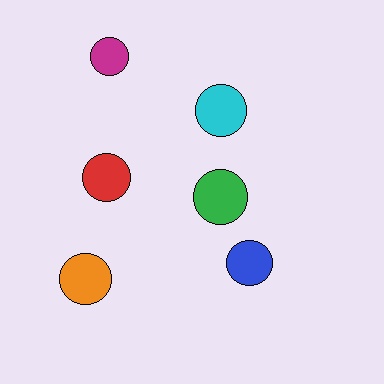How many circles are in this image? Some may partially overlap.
There are 6 circles.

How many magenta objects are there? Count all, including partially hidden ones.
There is 1 magenta object.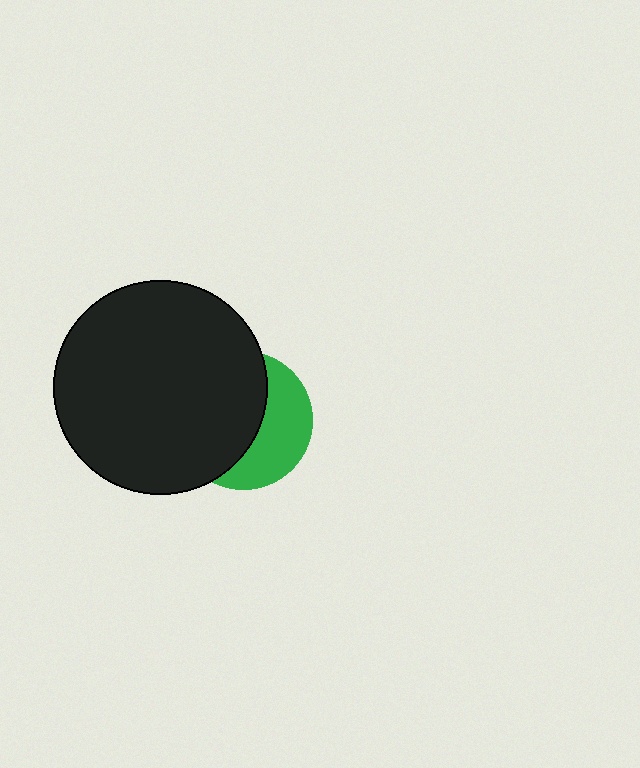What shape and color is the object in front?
The object in front is a black circle.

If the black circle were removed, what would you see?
You would see the complete green circle.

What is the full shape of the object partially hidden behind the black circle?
The partially hidden object is a green circle.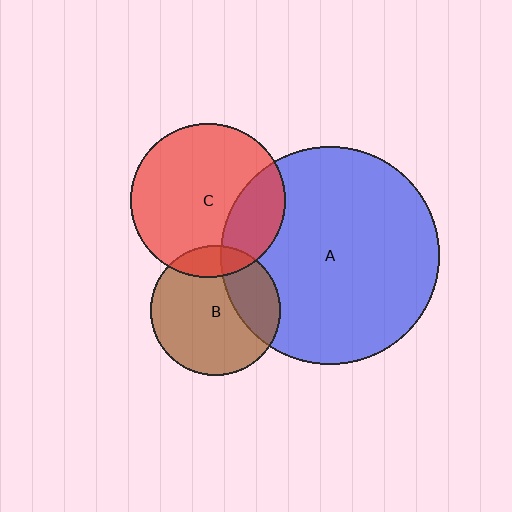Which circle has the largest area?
Circle A (blue).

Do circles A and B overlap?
Yes.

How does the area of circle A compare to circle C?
Approximately 2.0 times.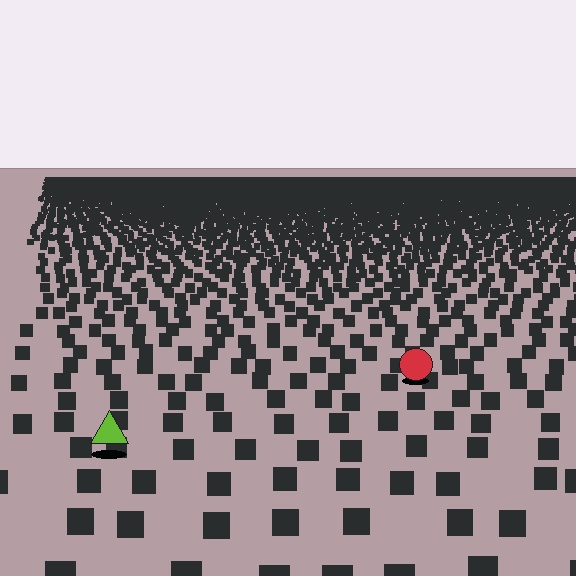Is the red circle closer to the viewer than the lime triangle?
No. The lime triangle is closer — you can tell from the texture gradient: the ground texture is coarser near it.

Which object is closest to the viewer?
The lime triangle is closest. The texture marks near it are larger and more spread out.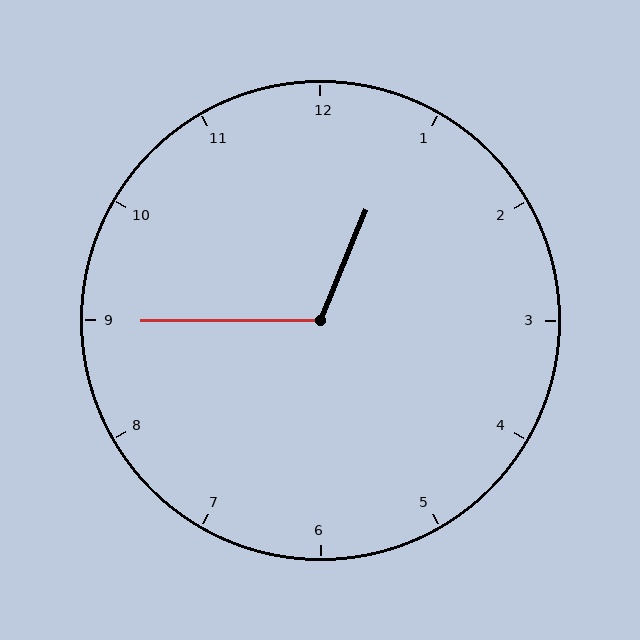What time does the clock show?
12:45.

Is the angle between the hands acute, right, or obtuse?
It is obtuse.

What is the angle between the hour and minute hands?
Approximately 112 degrees.